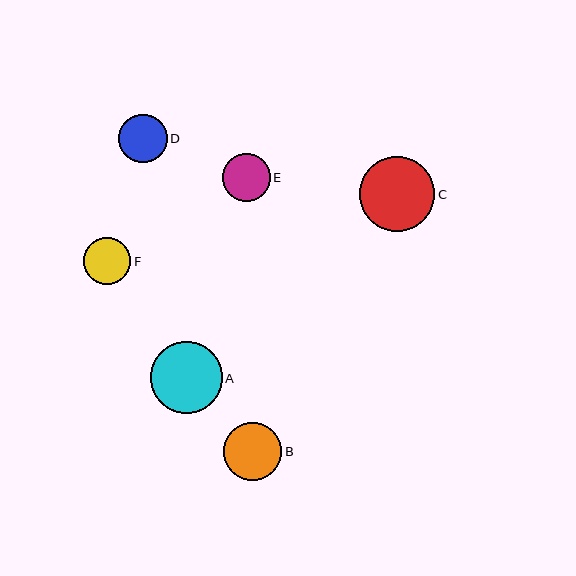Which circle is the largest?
Circle C is the largest with a size of approximately 75 pixels.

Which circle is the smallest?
Circle F is the smallest with a size of approximately 47 pixels.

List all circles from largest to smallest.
From largest to smallest: C, A, B, D, E, F.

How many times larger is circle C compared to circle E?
Circle C is approximately 1.6 times the size of circle E.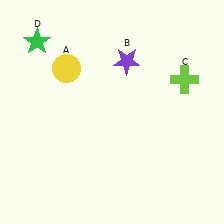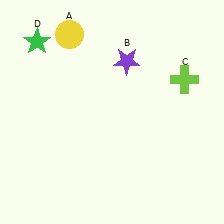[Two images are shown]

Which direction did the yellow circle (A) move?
The yellow circle (A) moved up.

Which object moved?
The yellow circle (A) moved up.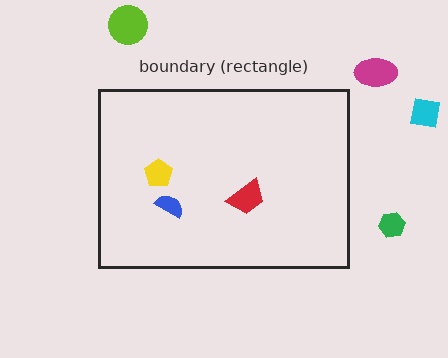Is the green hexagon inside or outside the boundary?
Outside.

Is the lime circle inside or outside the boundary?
Outside.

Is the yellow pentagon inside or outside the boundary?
Inside.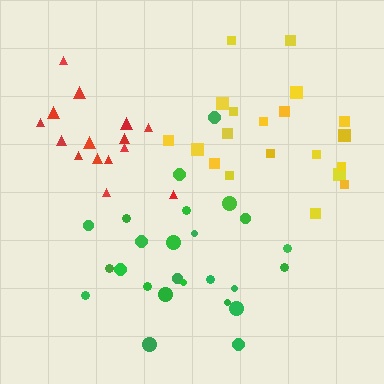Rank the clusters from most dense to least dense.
red, yellow, green.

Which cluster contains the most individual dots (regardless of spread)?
Green (26).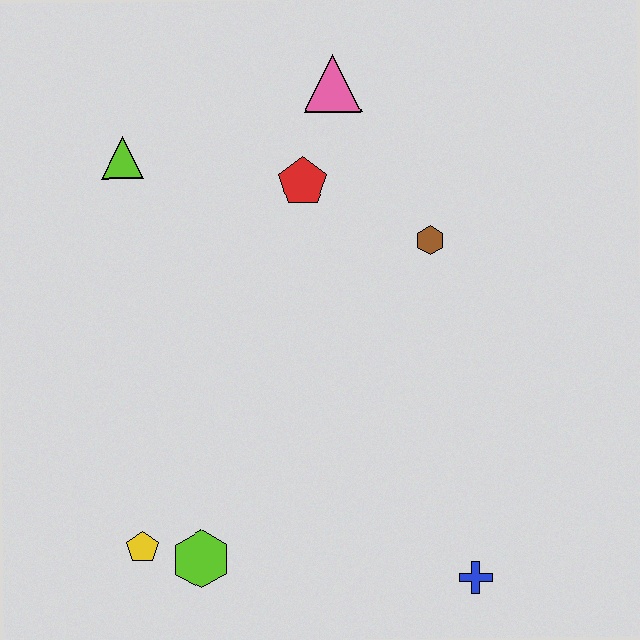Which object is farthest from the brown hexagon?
The yellow pentagon is farthest from the brown hexagon.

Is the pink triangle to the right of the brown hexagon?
No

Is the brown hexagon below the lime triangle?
Yes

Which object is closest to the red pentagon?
The pink triangle is closest to the red pentagon.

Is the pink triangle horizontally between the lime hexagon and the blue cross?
Yes